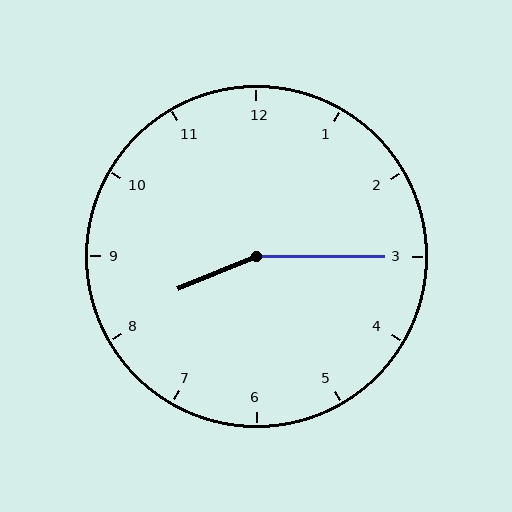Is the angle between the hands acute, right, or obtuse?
It is obtuse.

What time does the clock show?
8:15.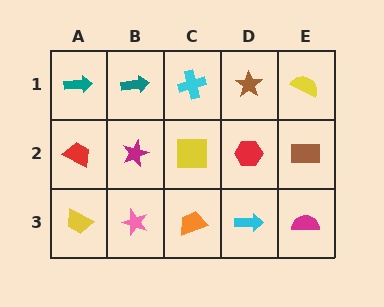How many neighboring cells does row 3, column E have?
2.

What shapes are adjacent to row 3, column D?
A red hexagon (row 2, column D), an orange trapezoid (row 3, column C), a magenta semicircle (row 3, column E).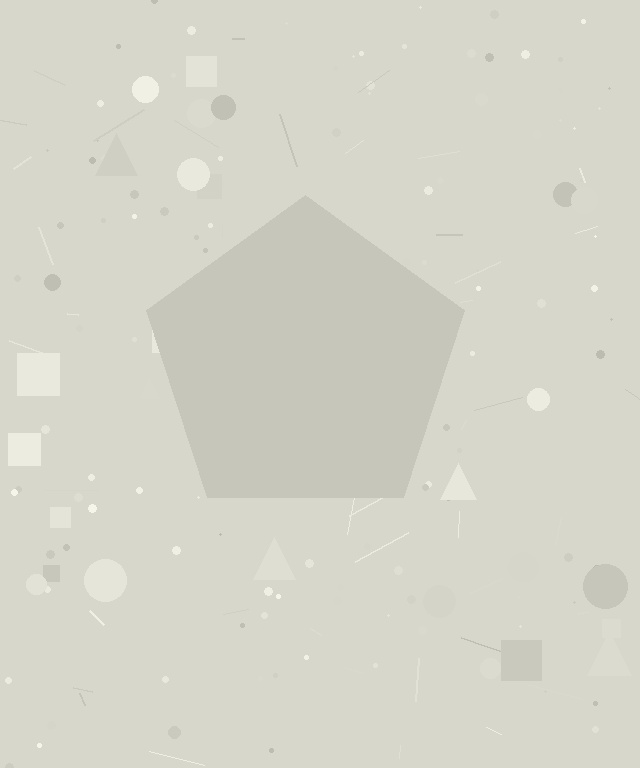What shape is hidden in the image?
A pentagon is hidden in the image.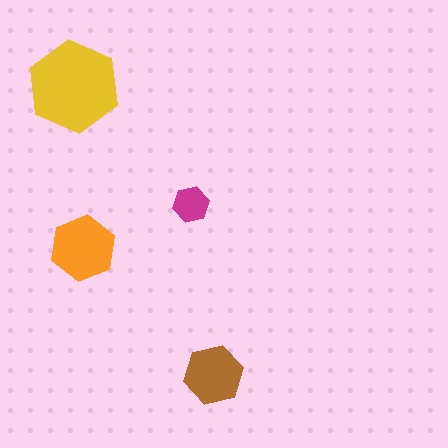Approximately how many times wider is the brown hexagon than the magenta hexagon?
About 1.5 times wider.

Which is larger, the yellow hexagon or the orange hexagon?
The yellow one.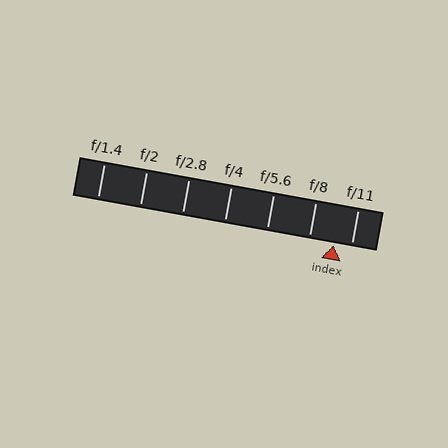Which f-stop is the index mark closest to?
The index mark is closest to f/11.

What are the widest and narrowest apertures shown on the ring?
The widest aperture shown is f/1.4 and the narrowest is f/11.